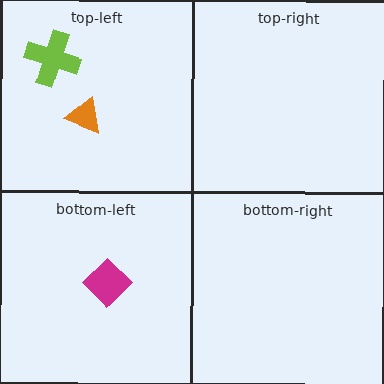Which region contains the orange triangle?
The top-left region.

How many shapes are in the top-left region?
2.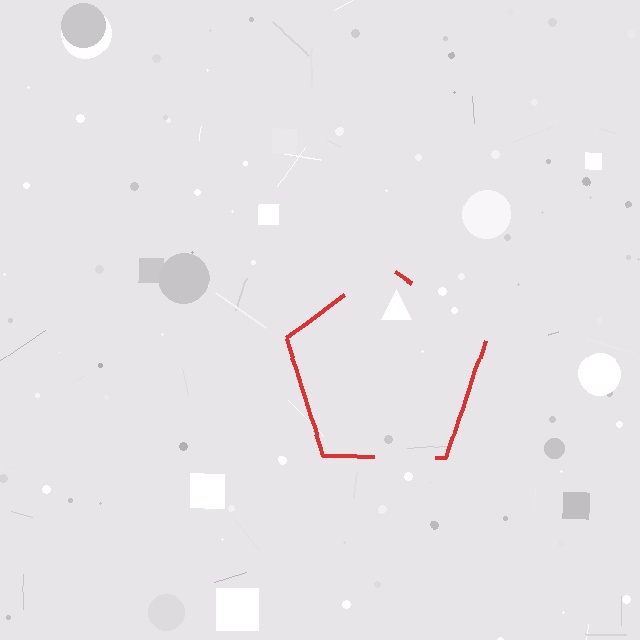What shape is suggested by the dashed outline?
The dashed outline suggests a pentagon.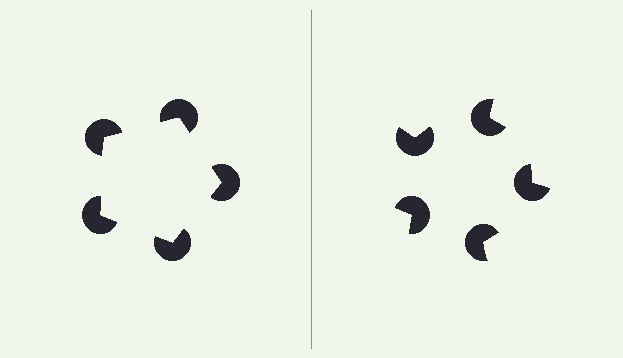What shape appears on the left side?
An illusory pentagon.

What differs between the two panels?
The pac-man discs are positioned identically on both sides; only the wedge orientations differ. On the left they align to a pentagon; on the right they are misaligned.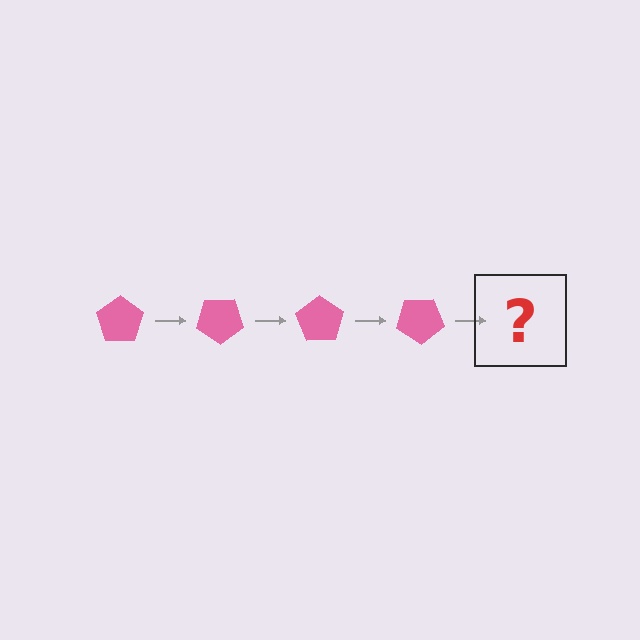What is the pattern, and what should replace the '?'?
The pattern is that the pentagon rotates 35 degrees each step. The '?' should be a pink pentagon rotated 140 degrees.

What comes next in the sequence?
The next element should be a pink pentagon rotated 140 degrees.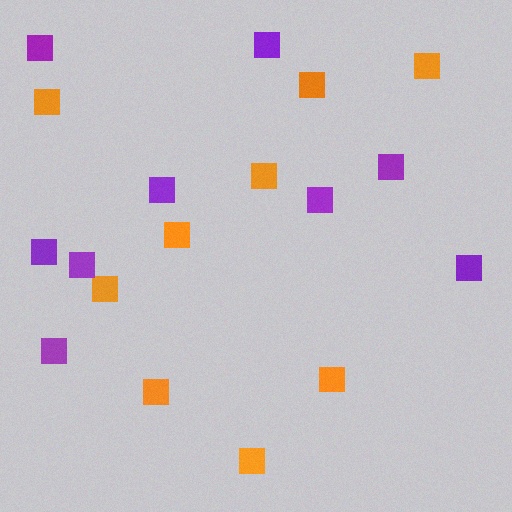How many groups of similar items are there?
There are 2 groups: one group of orange squares (9) and one group of purple squares (9).